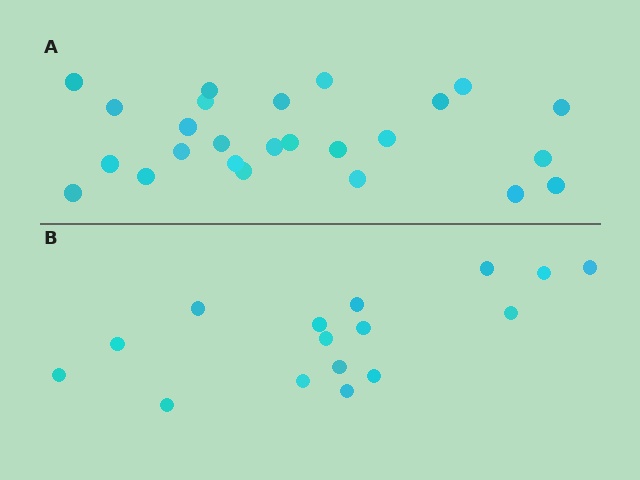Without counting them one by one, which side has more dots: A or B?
Region A (the top region) has more dots.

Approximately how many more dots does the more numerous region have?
Region A has roughly 8 or so more dots than region B.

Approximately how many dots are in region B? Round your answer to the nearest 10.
About 20 dots. (The exact count is 16, which rounds to 20.)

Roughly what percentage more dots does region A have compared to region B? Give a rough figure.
About 55% more.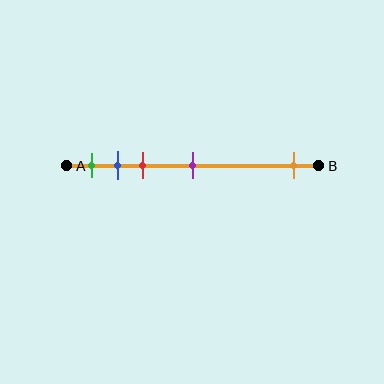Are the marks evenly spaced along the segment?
No, the marks are not evenly spaced.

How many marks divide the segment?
There are 5 marks dividing the segment.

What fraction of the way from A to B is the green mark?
The green mark is approximately 10% (0.1) of the way from A to B.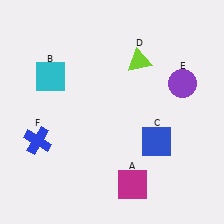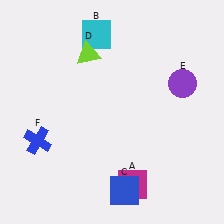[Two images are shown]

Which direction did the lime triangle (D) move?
The lime triangle (D) moved left.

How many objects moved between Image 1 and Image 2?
3 objects moved between the two images.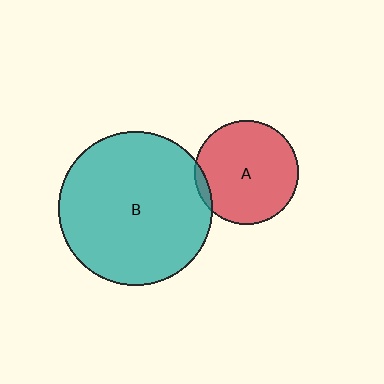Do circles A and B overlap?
Yes.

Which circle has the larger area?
Circle B (teal).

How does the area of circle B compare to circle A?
Approximately 2.2 times.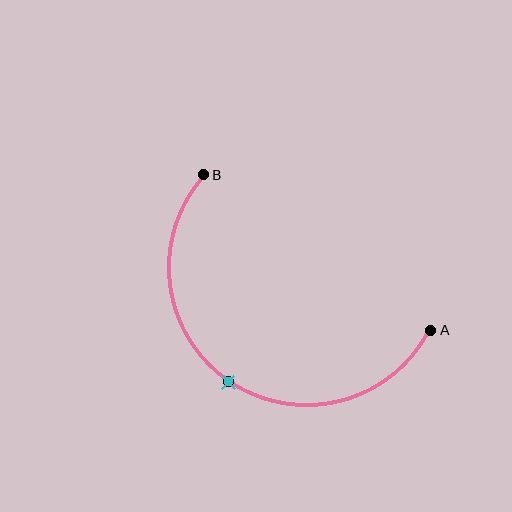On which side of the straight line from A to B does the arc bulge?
The arc bulges below and to the left of the straight line connecting A and B.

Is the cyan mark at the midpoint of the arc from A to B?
Yes. The cyan mark lies on the arc at equal arc-length from both A and B — it is the arc midpoint.